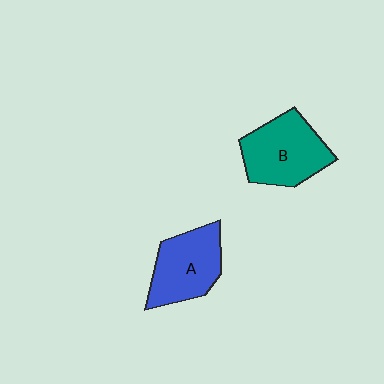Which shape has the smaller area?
Shape A (blue).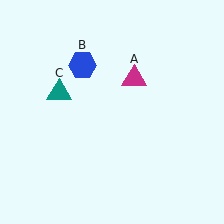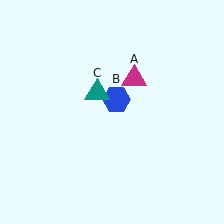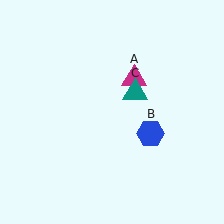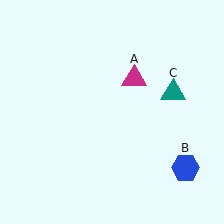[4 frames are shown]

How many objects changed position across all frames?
2 objects changed position: blue hexagon (object B), teal triangle (object C).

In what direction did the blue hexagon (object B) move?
The blue hexagon (object B) moved down and to the right.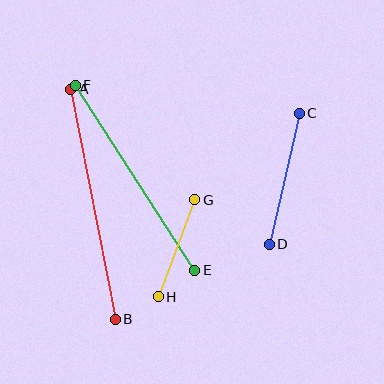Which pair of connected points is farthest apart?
Points A and B are farthest apart.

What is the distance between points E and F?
The distance is approximately 220 pixels.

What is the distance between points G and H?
The distance is approximately 104 pixels.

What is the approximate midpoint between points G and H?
The midpoint is at approximately (177, 248) pixels.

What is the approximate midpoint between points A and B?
The midpoint is at approximately (93, 204) pixels.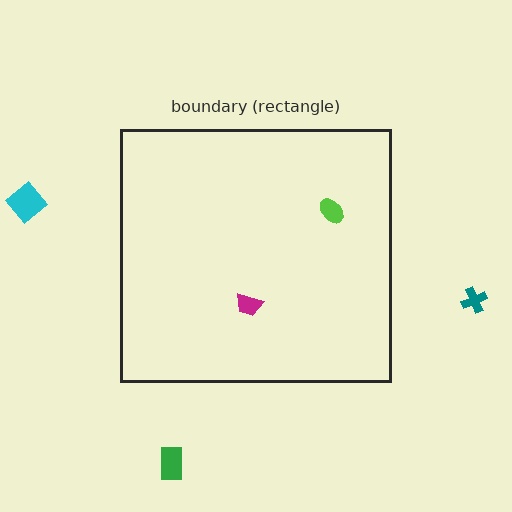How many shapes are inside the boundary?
2 inside, 3 outside.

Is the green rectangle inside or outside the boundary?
Outside.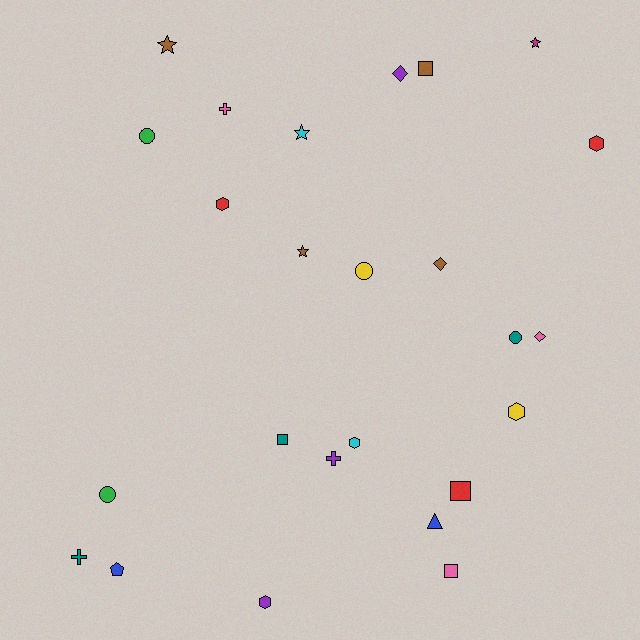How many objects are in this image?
There are 25 objects.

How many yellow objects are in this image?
There are 2 yellow objects.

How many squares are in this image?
There are 4 squares.